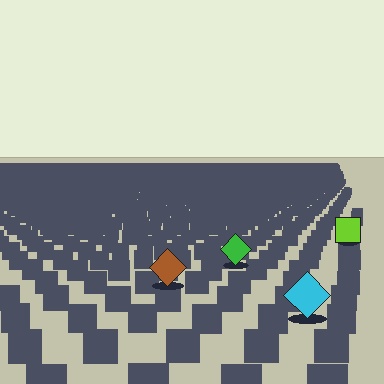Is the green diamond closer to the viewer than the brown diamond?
No. The brown diamond is closer — you can tell from the texture gradient: the ground texture is coarser near it.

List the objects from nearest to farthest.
From nearest to farthest: the cyan diamond, the brown diamond, the green diamond, the lime square.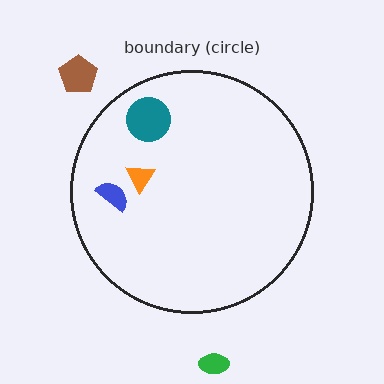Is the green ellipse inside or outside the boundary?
Outside.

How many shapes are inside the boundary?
3 inside, 2 outside.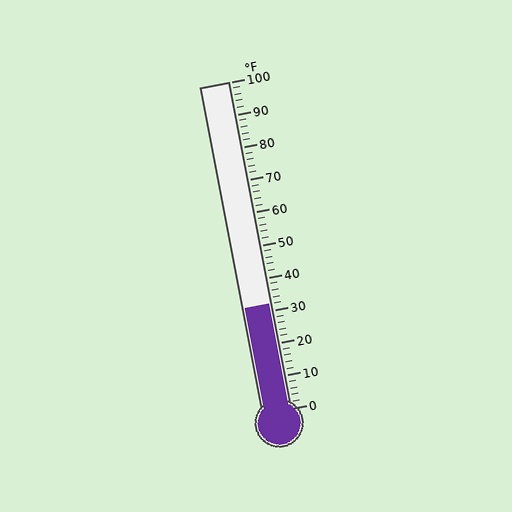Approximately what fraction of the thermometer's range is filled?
The thermometer is filled to approximately 30% of its range.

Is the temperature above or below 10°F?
The temperature is above 10°F.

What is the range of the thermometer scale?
The thermometer scale ranges from 0°F to 100°F.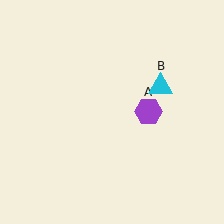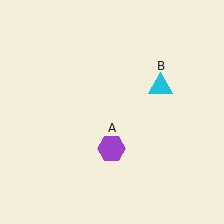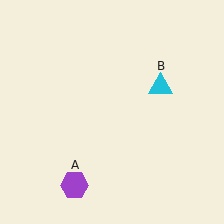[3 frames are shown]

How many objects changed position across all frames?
1 object changed position: purple hexagon (object A).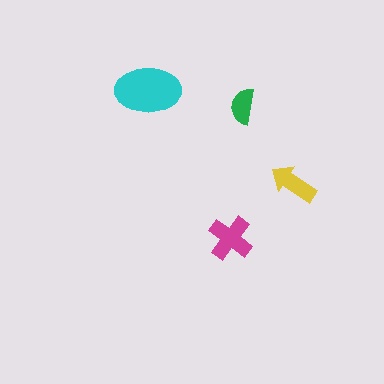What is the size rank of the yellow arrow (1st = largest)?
3rd.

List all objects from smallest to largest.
The green semicircle, the yellow arrow, the magenta cross, the cyan ellipse.